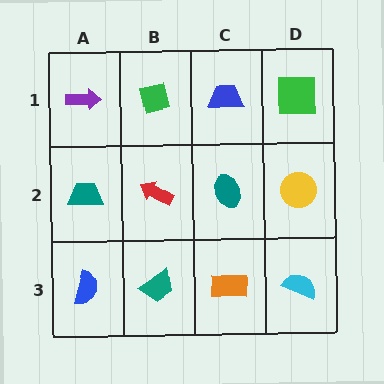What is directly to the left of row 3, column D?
An orange rectangle.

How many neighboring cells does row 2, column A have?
3.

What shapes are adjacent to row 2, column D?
A green square (row 1, column D), a cyan semicircle (row 3, column D), a teal ellipse (row 2, column C).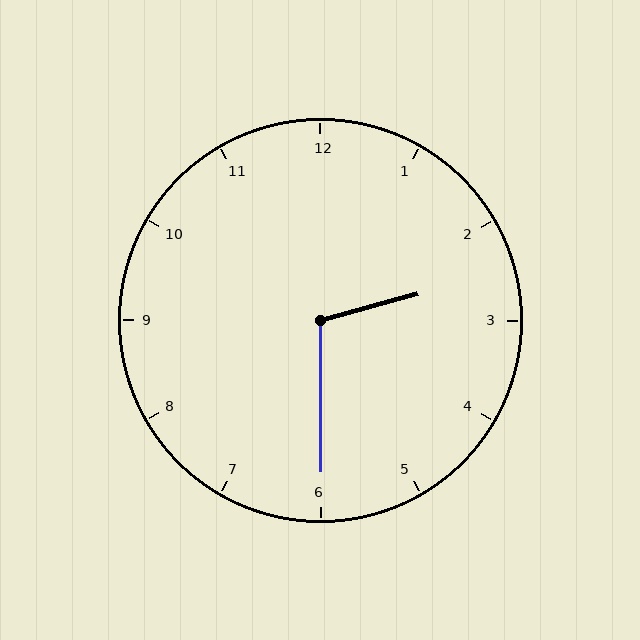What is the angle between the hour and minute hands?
Approximately 105 degrees.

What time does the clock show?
2:30.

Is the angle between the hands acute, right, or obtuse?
It is obtuse.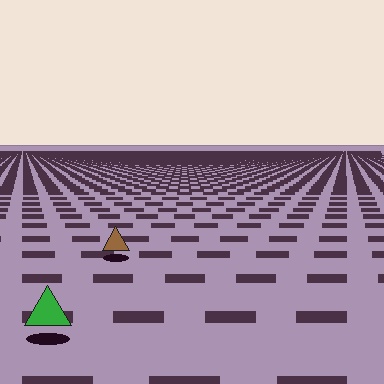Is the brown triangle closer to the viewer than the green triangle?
No. The green triangle is closer — you can tell from the texture gradient: the ground texture is coarser near it.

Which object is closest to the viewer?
The green triangle is closest. The texture marks near it are larger and more spread out.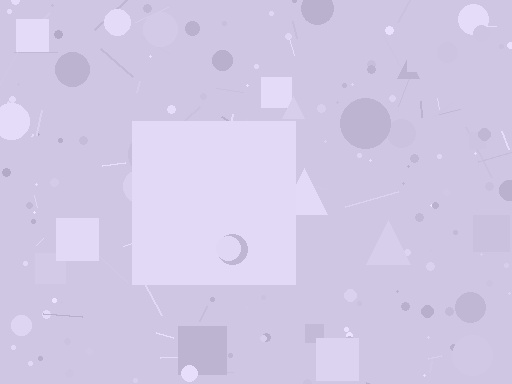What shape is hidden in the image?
A square is hidden in the image.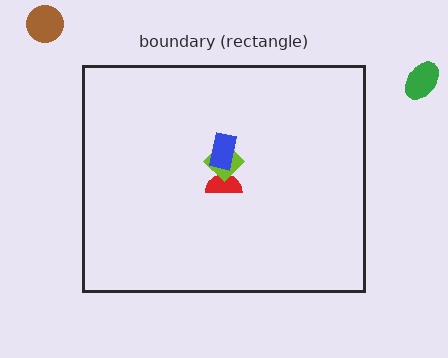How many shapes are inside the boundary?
3 inside, 2 outside.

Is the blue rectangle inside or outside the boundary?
Inside.